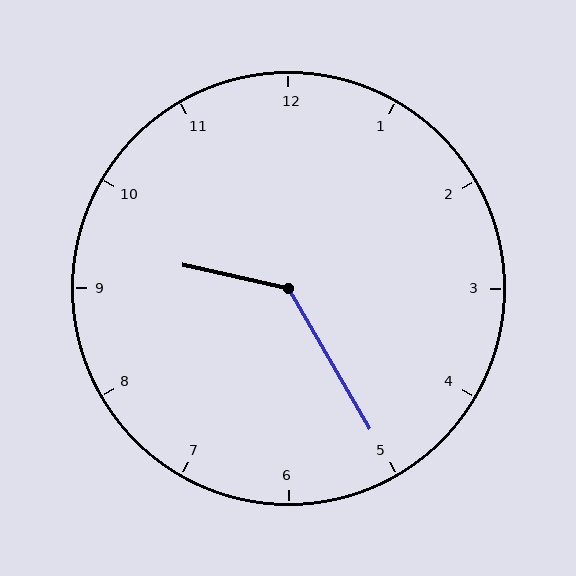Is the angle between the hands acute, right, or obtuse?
It is obtuse.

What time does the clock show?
9:25.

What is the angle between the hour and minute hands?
Approximately 132 degrees.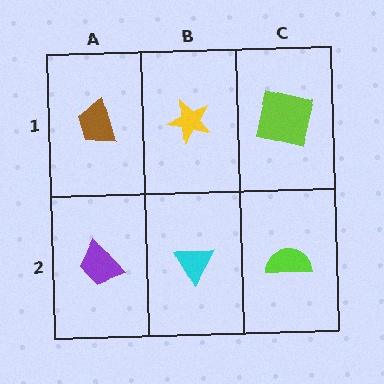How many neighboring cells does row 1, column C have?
2.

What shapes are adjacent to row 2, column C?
A lime square (row 1, column C), a cyan triangle (row 2, column B).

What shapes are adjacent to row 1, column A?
A purple trapezoid (row 2, column A), a yellow star (row 1, column B).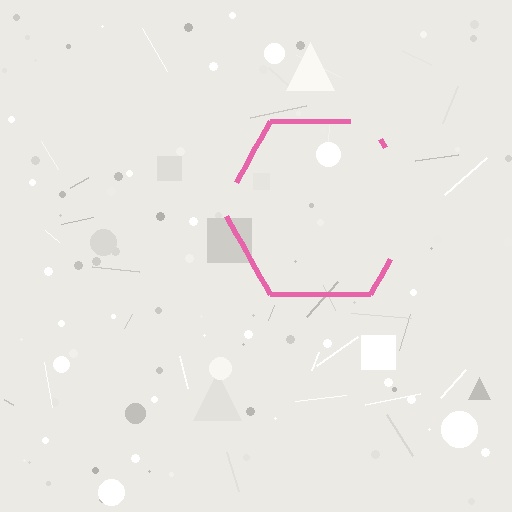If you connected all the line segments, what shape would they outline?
They would outline a hexagon.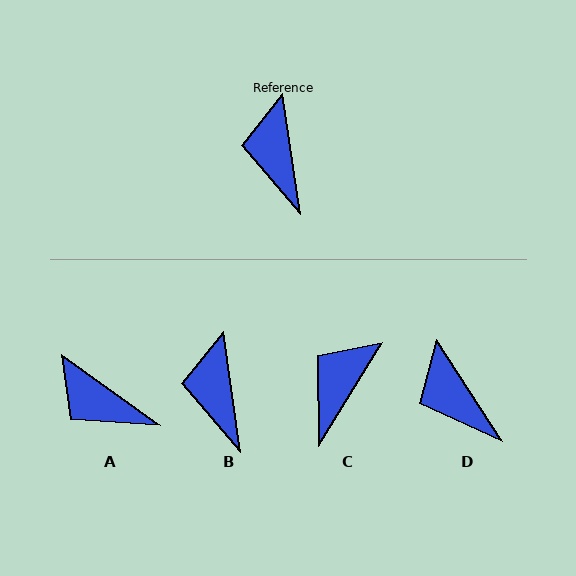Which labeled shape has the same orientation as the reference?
B.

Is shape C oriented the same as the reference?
No, it is off by about 40 degrees.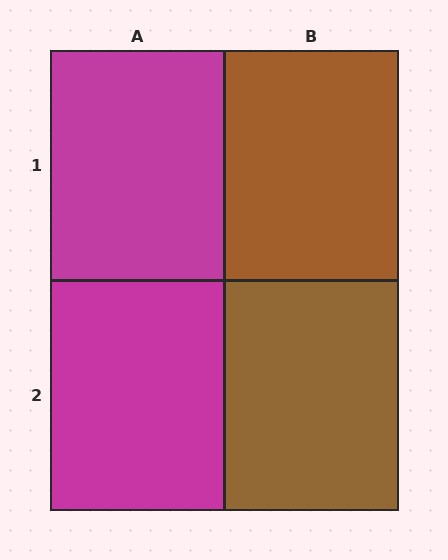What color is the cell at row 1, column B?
Brown.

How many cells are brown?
2 cells are brown.